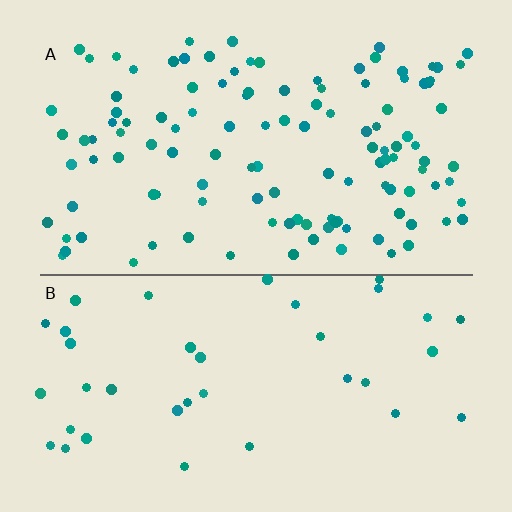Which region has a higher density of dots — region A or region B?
A (the top).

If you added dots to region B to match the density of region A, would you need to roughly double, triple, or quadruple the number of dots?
Approximately triple.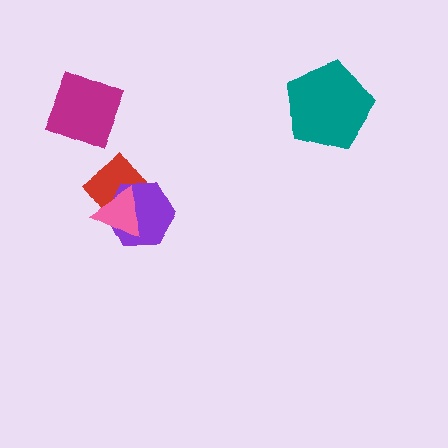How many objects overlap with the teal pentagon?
0 objects overlap with the teal pentagon.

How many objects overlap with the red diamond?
2 objects overlap with the red diamond.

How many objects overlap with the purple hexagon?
2 objects overlap with the purple hexagon.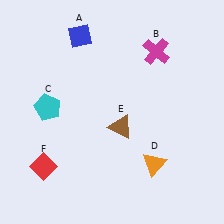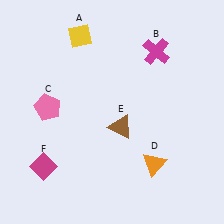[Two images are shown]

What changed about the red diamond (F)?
In Image 1, F is red. In Image 2, it changed to magenta.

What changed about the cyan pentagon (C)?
In Image 1, C is cyan. In Image 2, it changed to pink.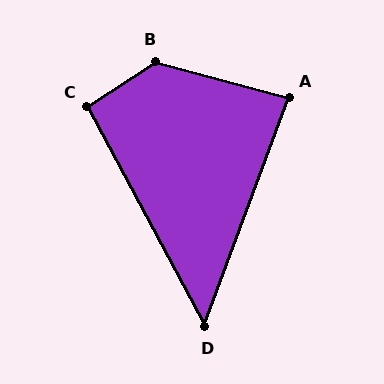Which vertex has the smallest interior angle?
D, at approximately 48 degrees.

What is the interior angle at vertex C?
Approximately 95 degrees (obtuse).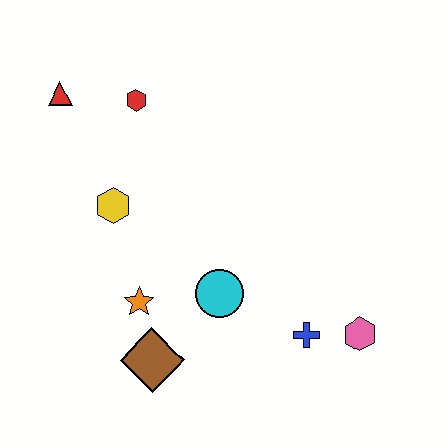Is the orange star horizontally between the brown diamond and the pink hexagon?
No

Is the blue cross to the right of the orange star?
Yes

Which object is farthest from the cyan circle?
The red triangle is farthest from the cyan circle.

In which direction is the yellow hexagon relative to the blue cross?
The yellow hexagon is to the left of the blue cross.